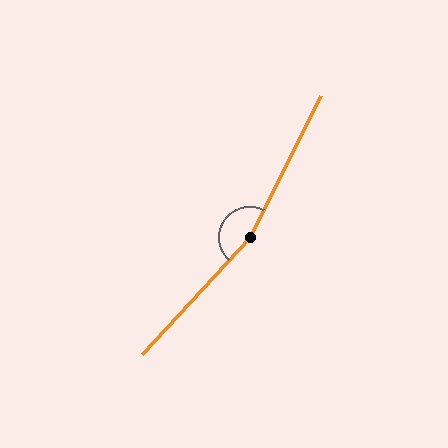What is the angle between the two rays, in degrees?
Approximately 164 degrees.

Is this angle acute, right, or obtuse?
It is obtuse.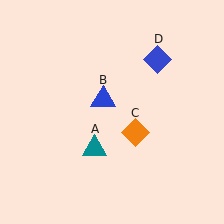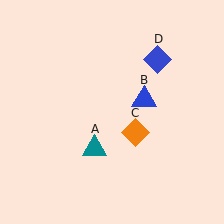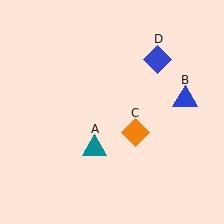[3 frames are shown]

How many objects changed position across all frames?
1 object changed position: blue triangle (object B).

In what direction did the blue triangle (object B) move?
The blue triangle (object B) moved right.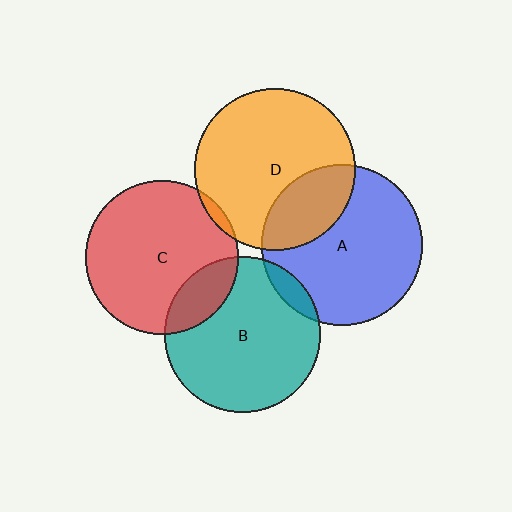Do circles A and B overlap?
Yes.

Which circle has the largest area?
Circle A (blue).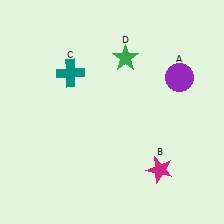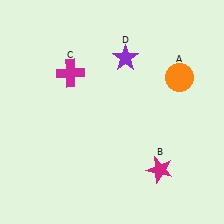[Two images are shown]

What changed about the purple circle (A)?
In Image 1, A is purple. In Image 2, it changed to orange.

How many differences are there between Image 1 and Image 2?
There are 3 differences between the two images.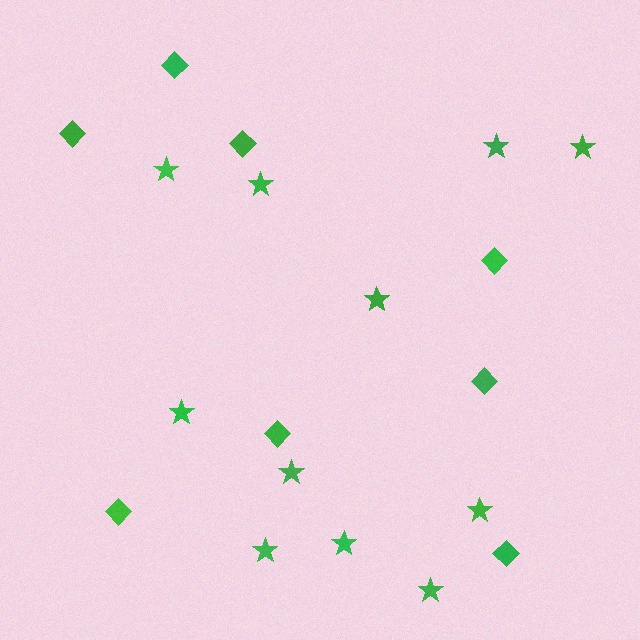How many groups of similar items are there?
There are 2 groups: one group of diamonds (8) and one group of stars (11).